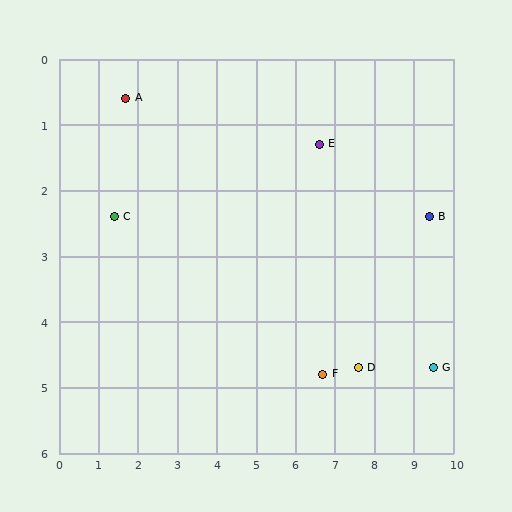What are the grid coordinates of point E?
Point E is at approximately (6.6, 1.3).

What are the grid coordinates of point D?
Point D is at approximately (7.6, 4.7).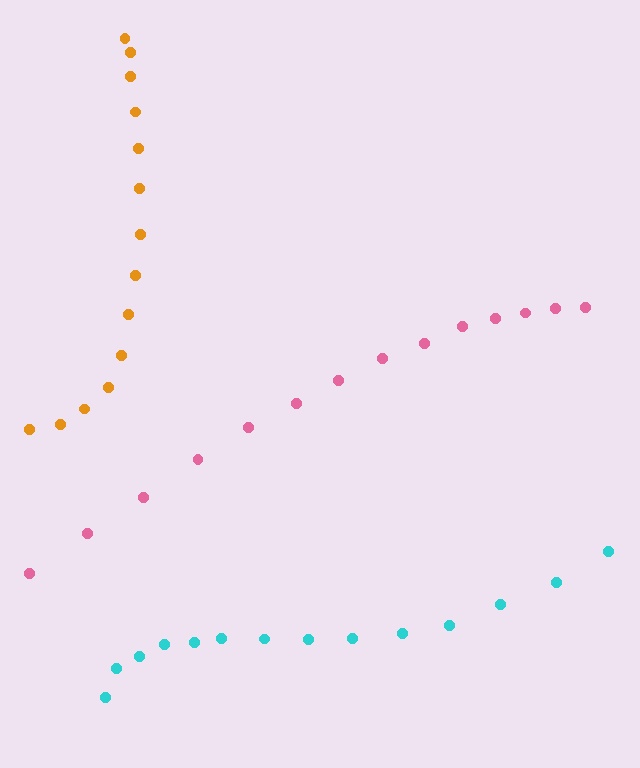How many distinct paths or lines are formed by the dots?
There are 3 distinct paths.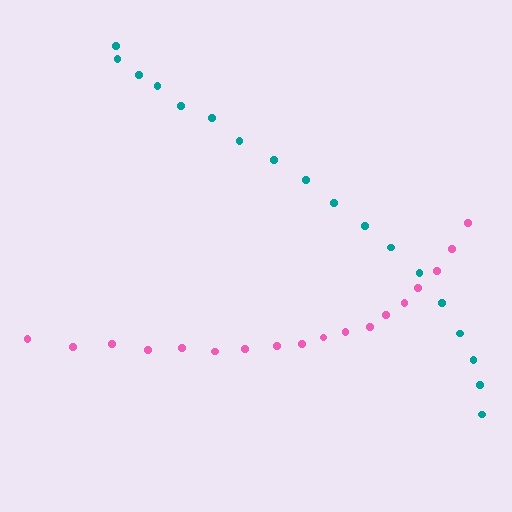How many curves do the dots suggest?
There are 2 distinct paths.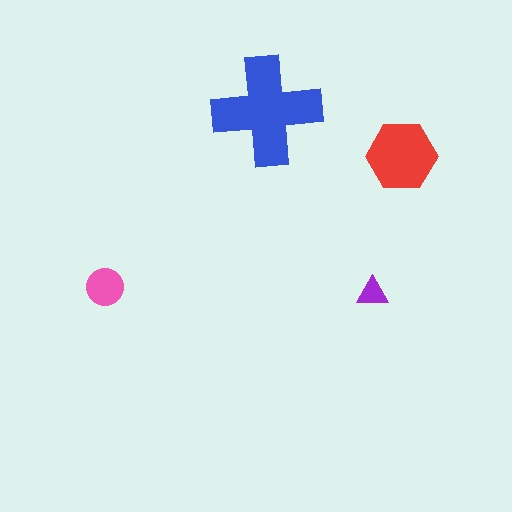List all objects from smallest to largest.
The purple triangle, the pink circle, the red hexagon, the blue cross.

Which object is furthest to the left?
The pink circle is leftmost.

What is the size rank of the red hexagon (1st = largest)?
2nd.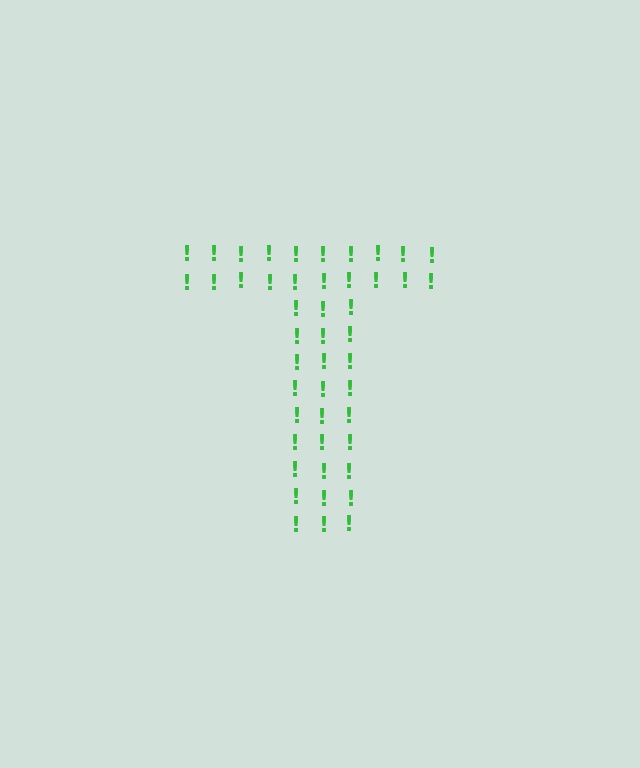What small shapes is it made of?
It is made of small exclamation marks.